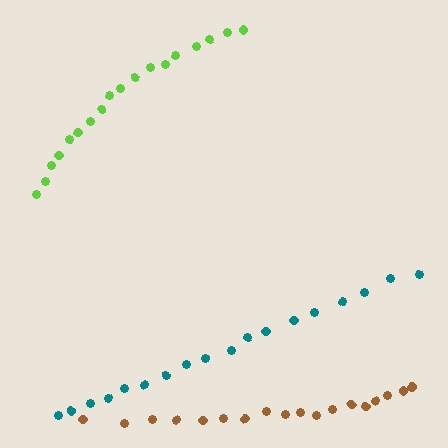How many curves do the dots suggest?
There are 3 distinct paths.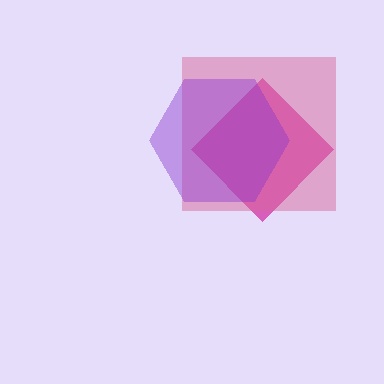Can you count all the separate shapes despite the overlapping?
Yes, there are 3 separate shapes.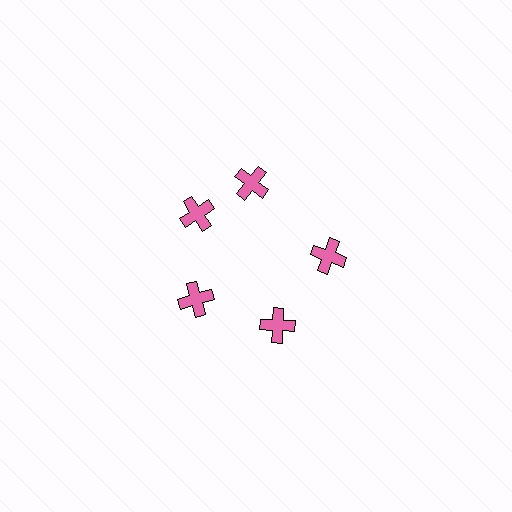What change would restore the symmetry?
The symmetry would be restored by rotating it back into even spacing with its neighbors so that all 5 crosses sit at equal angles and equal distance from the center.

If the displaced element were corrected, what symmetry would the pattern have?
It would have 5-fold rotational symmetry — the pattern would map onto itself every 72 degrees.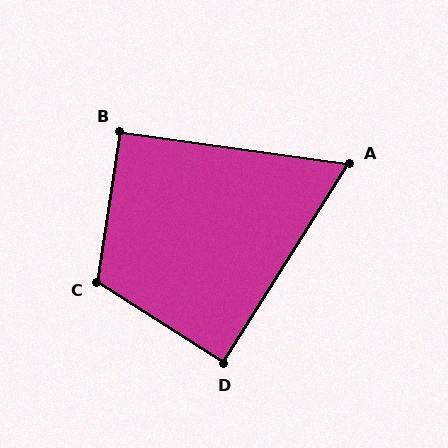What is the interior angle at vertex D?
Approximately 89 degrees (approximately right).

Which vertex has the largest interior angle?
C, at approximately 114 degrees.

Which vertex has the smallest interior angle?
A, at approximately 66 degrees.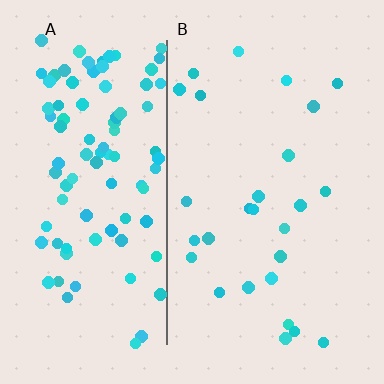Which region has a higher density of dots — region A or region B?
A (the left).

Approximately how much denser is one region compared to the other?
Approximately 3.7× — region A over region B.